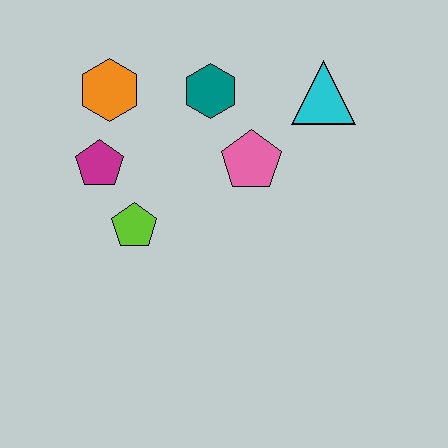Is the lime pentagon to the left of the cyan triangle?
Yes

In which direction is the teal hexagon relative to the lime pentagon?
The teal hexagon is above the lime pentagon.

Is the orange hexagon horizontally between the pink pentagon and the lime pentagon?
No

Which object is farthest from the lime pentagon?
The cyan triangle is farthest from the lime pentagon.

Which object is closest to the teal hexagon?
The pink pentagon is closest to the teal hexagon.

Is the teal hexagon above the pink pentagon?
Yes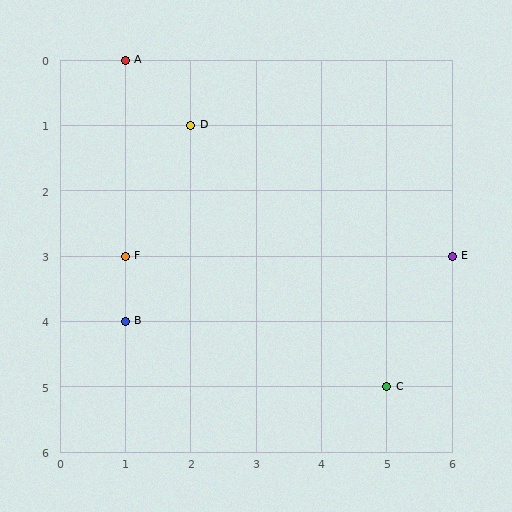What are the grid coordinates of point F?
Point F is at grid coordinates (1, 3).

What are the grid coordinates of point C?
Point C is at grid coordinates (5, 5).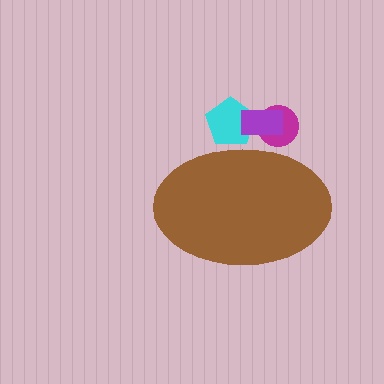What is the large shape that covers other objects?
A brown ellipse.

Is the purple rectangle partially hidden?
Yes, the purple rectangle is partially hidden behind the brown ellipse.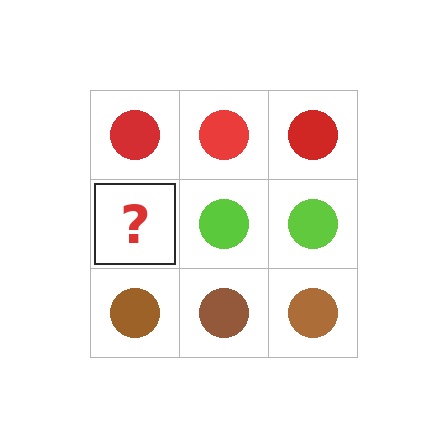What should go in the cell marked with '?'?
The missing cell should contain a lime circle.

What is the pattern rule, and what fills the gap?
The rule is that each row has a consistent color. The gap should be filled with a lime circle.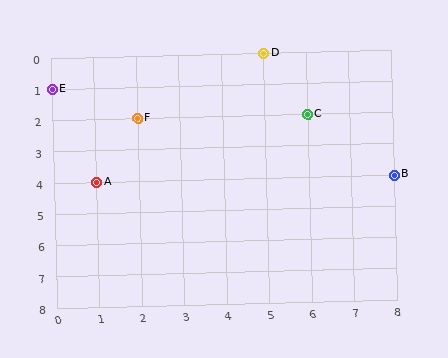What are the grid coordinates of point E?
Point E is at grid coordinates (0, 1).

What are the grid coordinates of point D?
Point D is at grid coordinates (5, 0).